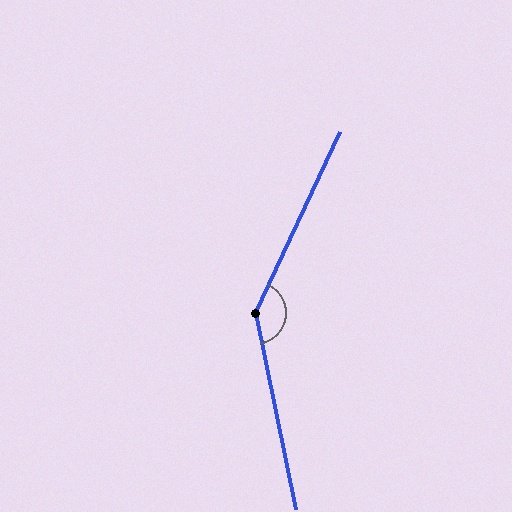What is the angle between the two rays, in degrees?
Approximately 143 degrees.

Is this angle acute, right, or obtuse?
It is obtuse.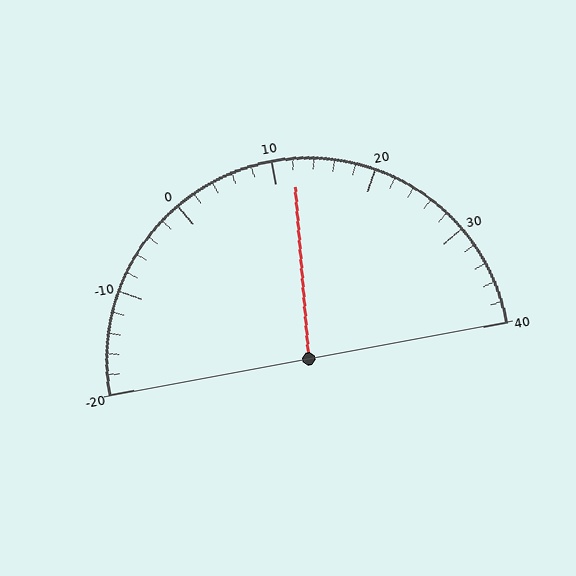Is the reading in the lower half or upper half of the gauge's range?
The reading is in the upper half of the range (-20 to 40).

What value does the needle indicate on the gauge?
The needle indicates approximately 12.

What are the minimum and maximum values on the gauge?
The gauge ranges from -20 to 40.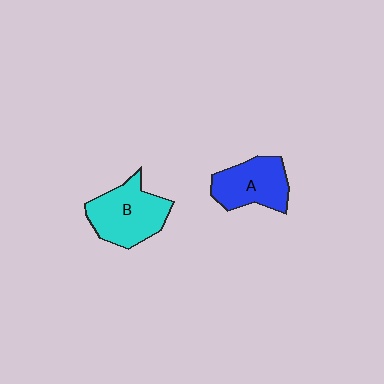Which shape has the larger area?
Shape B (cyan).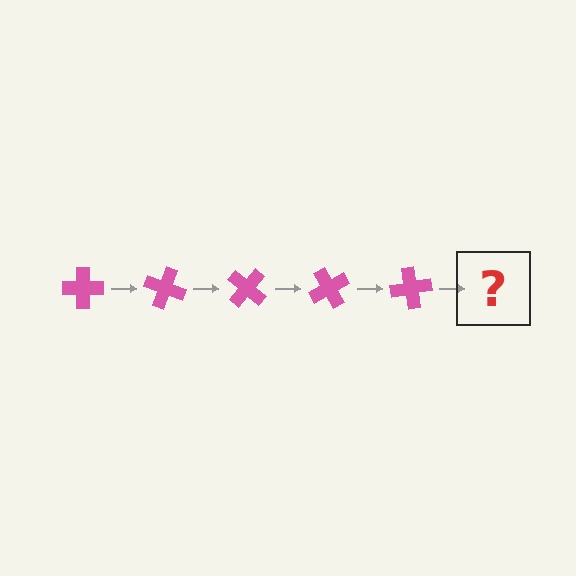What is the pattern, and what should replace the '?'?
The pattern is that the cross rotates 20 degrees each step. The '?' should be a pink cross rotated 100 degrees.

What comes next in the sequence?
The next element should be a pink cross rotated 100 degrees.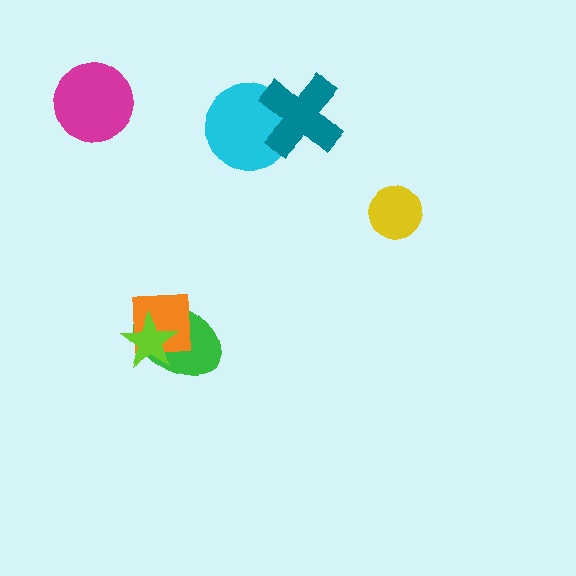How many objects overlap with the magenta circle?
0 objects overlap with the magenta circle.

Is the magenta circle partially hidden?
No, no other shape covers it.